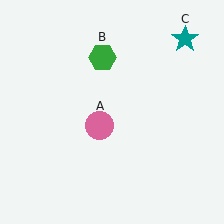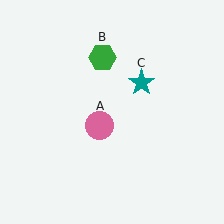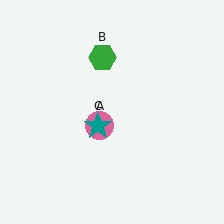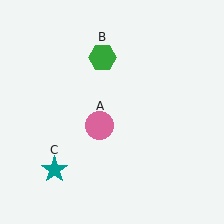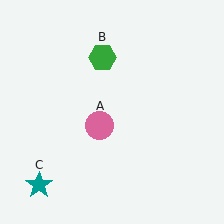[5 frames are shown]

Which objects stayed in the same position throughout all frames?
Pink circle (object A) and green hexagon (object B) remained stationary.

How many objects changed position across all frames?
1 object changed position: teal star (object C).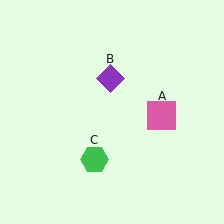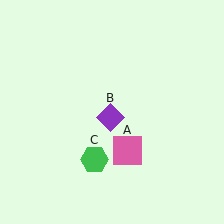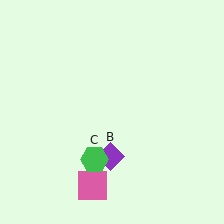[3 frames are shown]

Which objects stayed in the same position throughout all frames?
Green hexagon (object C) remained stationary.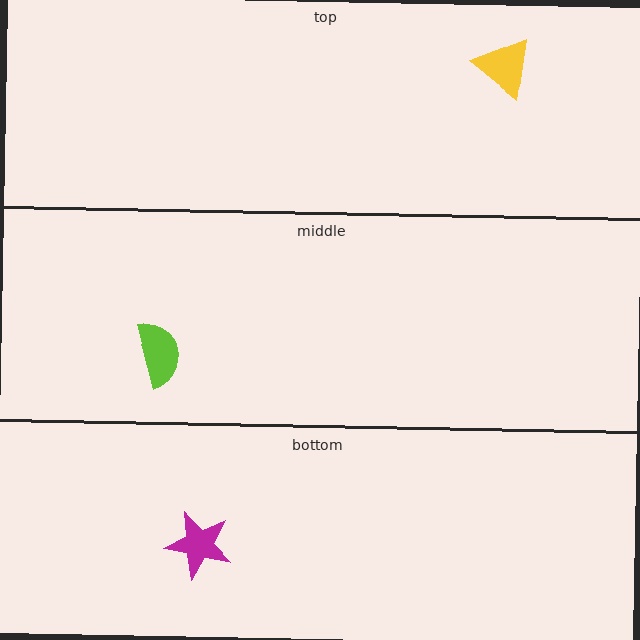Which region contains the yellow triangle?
The top region.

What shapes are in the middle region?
The lime semicircle.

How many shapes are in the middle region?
1.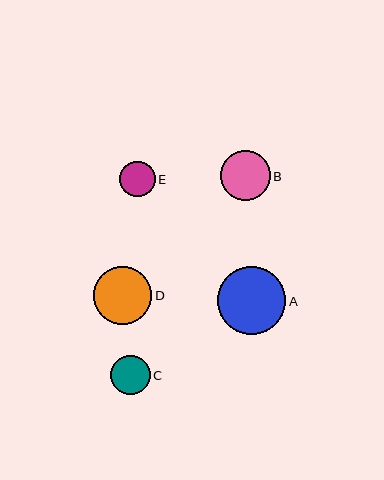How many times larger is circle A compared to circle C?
Circle A is approximately 1.7 times the size of circle C.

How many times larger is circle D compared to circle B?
Circle D is approximately 1.2 times the size of circle B.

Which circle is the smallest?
Circle E is the smallest with a size of approximately 35 pixels.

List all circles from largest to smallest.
From largest to smallest: A, D, B, C, E.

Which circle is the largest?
Circle A is the largest with a size of approximately 68 pixels.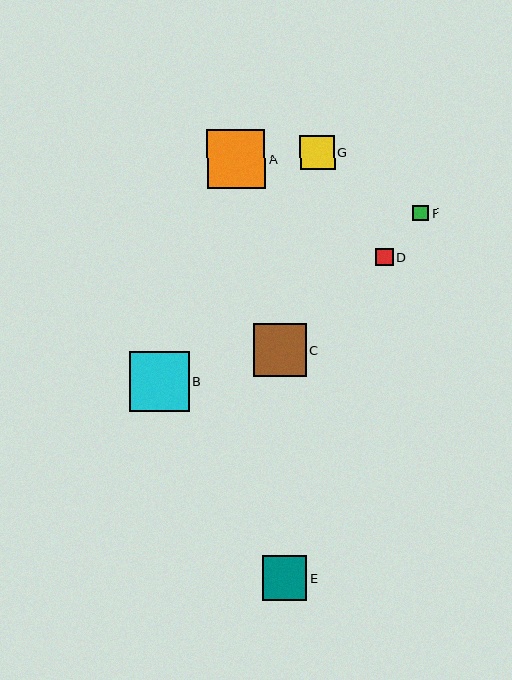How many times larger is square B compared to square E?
Square B is approximately 1.3 times the size of square E.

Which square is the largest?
Square B is the largest with a size of approximately 59 pixels.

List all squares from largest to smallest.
From largest to smallest: B, A, C, E, G, D, F.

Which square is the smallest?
Square F is the smallest with a size of approximately 16 pixels.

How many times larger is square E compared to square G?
Square E is approximately 1.3 times the size of square G.